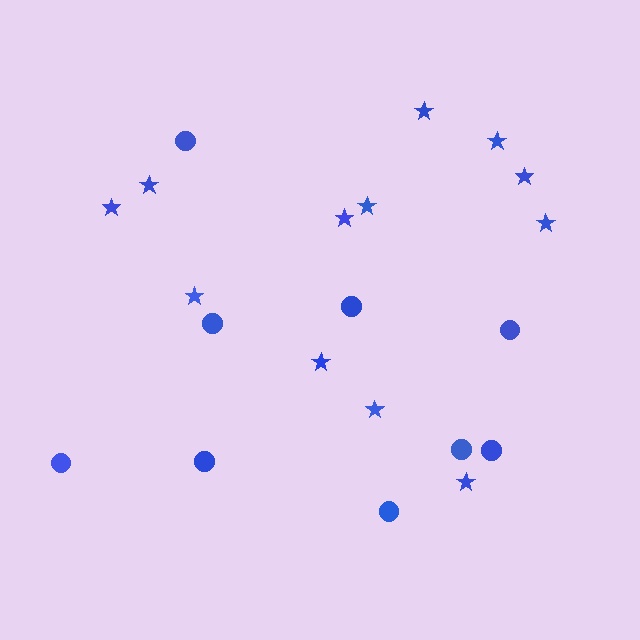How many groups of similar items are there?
There are 2 groups: one group of stars (12) and one group of circles (9).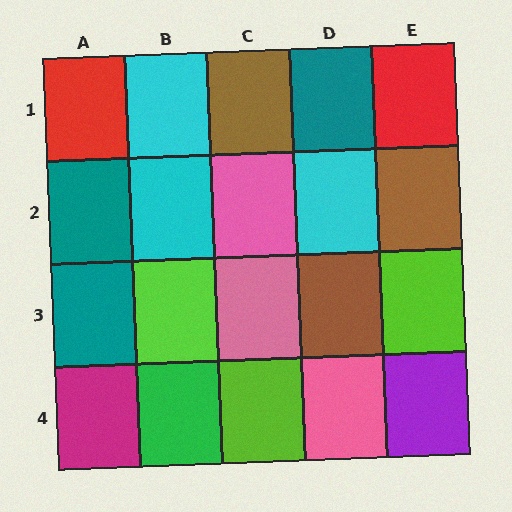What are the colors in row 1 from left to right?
Red, cyan, brown, teal, red.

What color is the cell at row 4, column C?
Lime.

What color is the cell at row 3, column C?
Pink.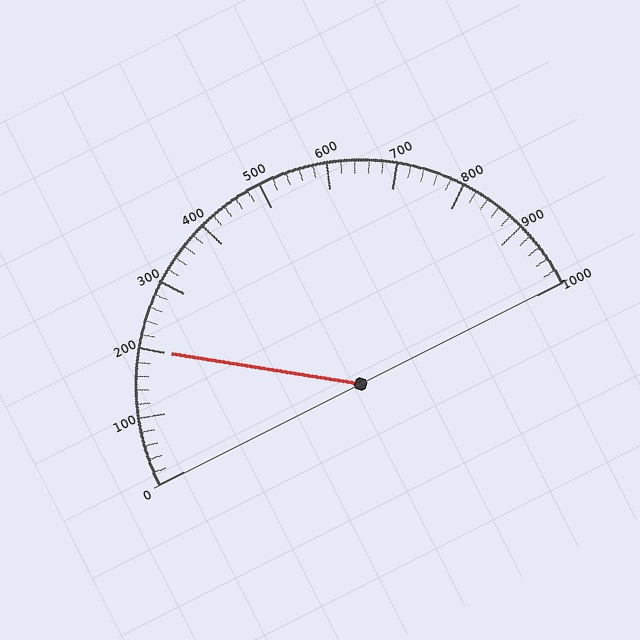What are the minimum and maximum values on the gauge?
The gauge ranges from 0 to 1000.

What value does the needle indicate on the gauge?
The needle indicates approximately 200.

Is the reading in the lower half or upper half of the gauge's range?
The reading is in the lower half of the range (0 to 1000).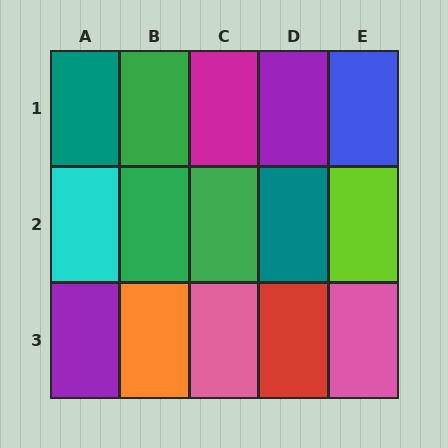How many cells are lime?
1 cell is lime.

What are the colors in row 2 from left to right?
Cyan, green, green, teal, lime.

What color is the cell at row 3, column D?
Red.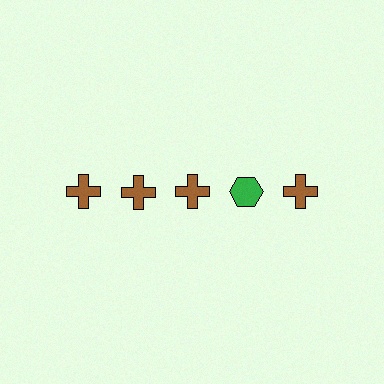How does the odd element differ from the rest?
It differs in both color (green instead of brown) and shape (hexagon instead of cross).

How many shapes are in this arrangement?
There are 5 shapes arranged in a grid pattern.